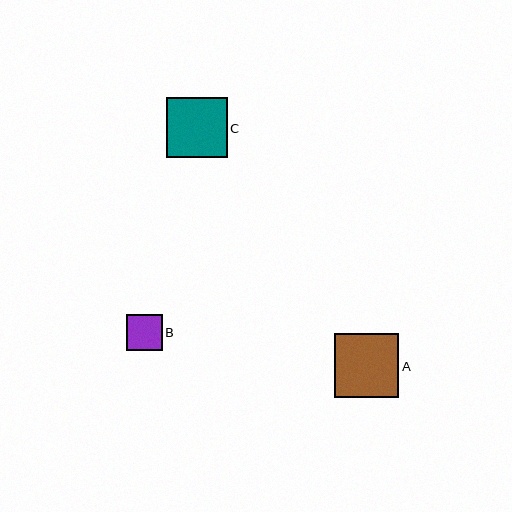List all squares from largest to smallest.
From largest to smallest: A, C, B.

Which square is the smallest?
Square B is the smallest with a size of approximately 36 pixels.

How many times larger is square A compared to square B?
Square A is approximately 1.8 times the size of square B.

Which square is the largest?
Square A is the largest with a size of approximately 64 pixels.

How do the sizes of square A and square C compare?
Square A and square C are approximately the same size.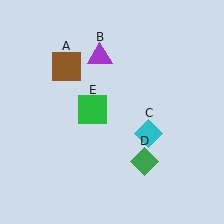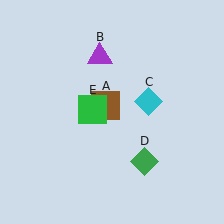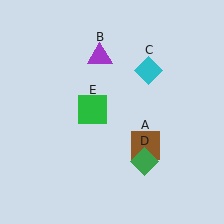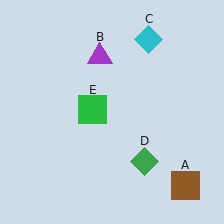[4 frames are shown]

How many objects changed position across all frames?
2 objects changed position: brown square (object A), cyan diamond (object C).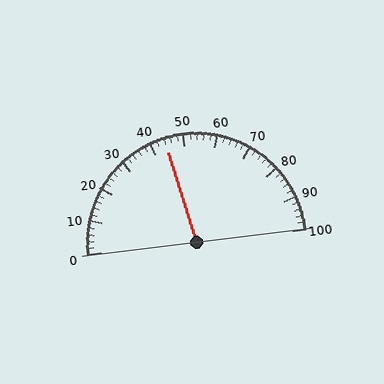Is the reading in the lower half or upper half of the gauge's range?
The reading is in the lower half of the range (0 to 100).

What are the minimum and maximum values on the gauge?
The gauge ranges from 0 to 100.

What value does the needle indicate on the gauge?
The needle indicates approximately 44.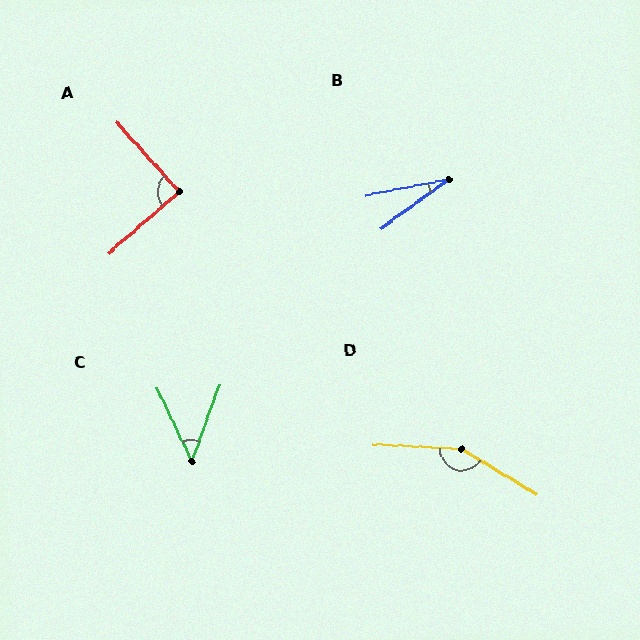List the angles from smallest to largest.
B (25°), C (45°), A (89°), D (152°).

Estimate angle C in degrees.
Approximately 45 degrees.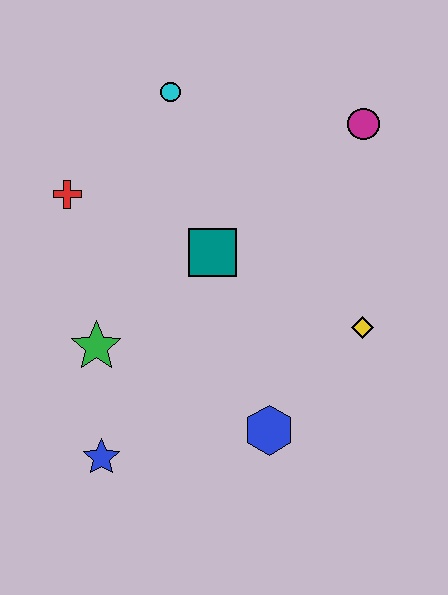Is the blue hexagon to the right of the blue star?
Yes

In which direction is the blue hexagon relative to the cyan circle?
The blue hexagon is below the cyan circle.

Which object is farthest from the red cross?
The yellow diamond is farthest from the red cross.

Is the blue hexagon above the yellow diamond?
No